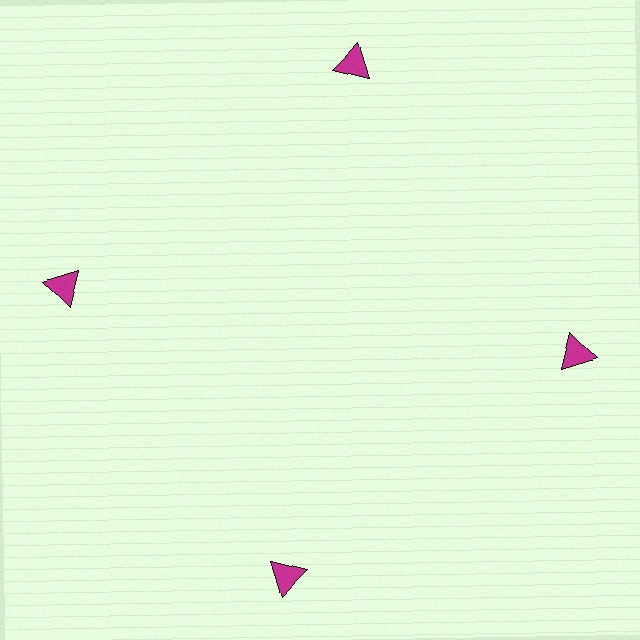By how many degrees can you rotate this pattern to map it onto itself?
The pattern maps onto itself every 90 degrees of rotation.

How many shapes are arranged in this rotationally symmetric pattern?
There are 4 shapes, arranged in 4 groups of 1.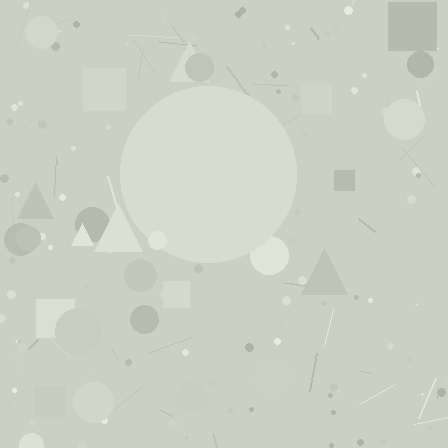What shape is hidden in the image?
A circle is hidden in the image.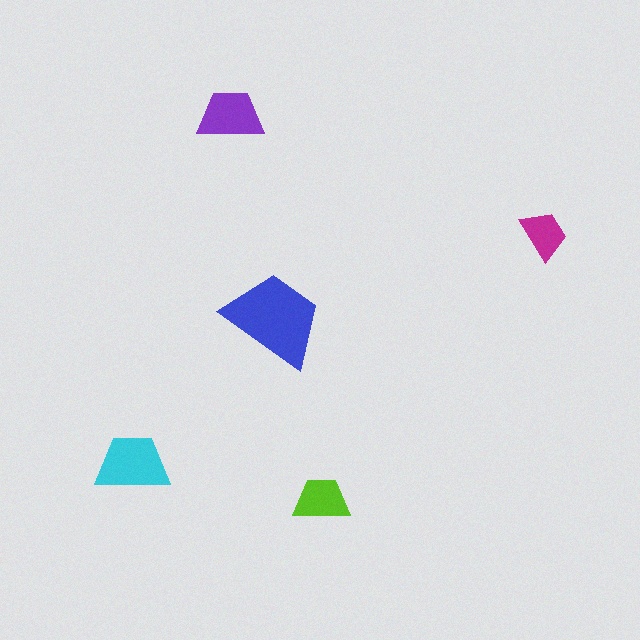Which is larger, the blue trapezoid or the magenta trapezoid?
The blue one.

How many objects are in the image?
There are 5 objects in the image.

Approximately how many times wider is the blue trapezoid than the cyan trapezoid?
About 1.5 times wider.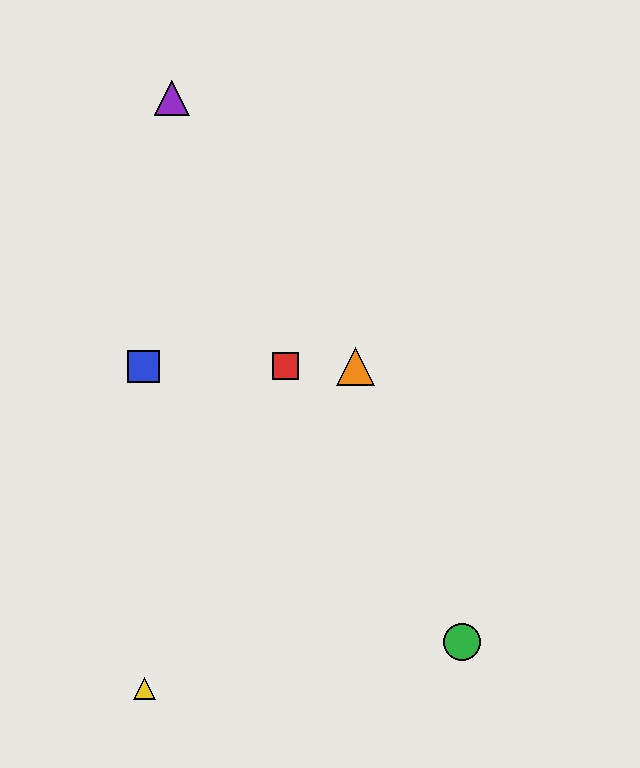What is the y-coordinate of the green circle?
The green circle is at y≈642.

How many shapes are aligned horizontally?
3 shapes (the red square, the blue square, the orange triangle) are aligned horizontally.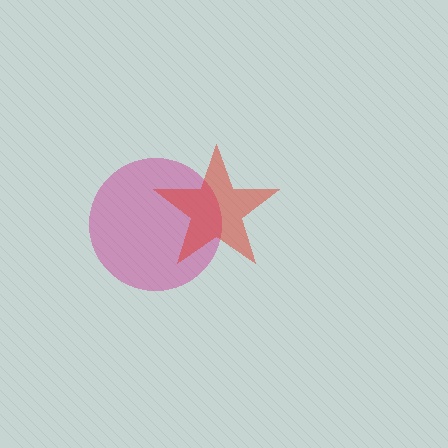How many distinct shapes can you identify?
There are 2 distinct shapes: a magenta circle, a red star.